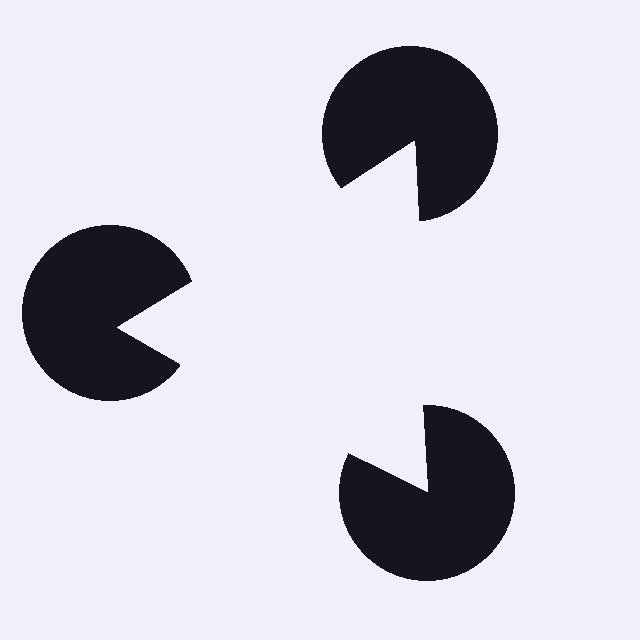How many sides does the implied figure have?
3 sides.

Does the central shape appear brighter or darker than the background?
It typically appears slightly brighter than the background, even though no actual brightness change is drawn.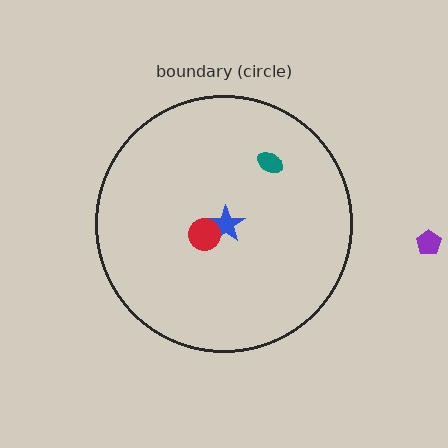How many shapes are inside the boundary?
3 inside, 1 outside.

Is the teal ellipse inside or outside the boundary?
Inside.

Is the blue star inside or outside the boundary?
Inside.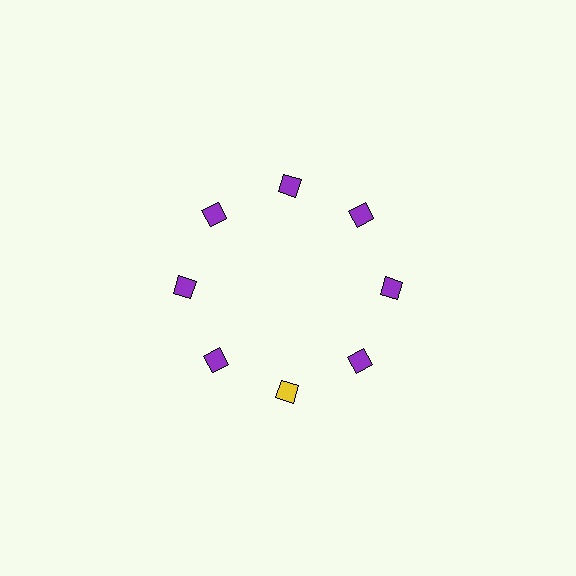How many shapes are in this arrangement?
There are 8 shapes arranged in a ring pattern.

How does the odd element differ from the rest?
It has a different color: yellow instead of purple.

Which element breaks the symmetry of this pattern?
The yellow diamond at roughly the 6 o'clock position breaks the symmetry. All other shapes are purple diamonds.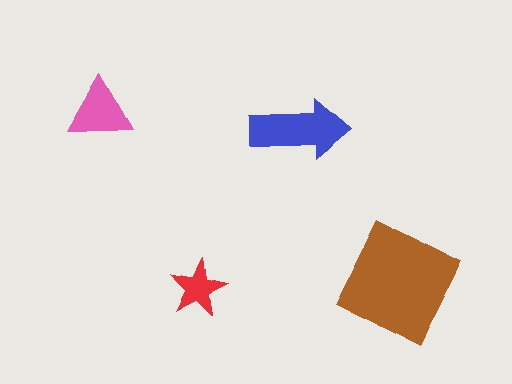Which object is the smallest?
The red star.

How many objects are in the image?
There are 4 objects in the image.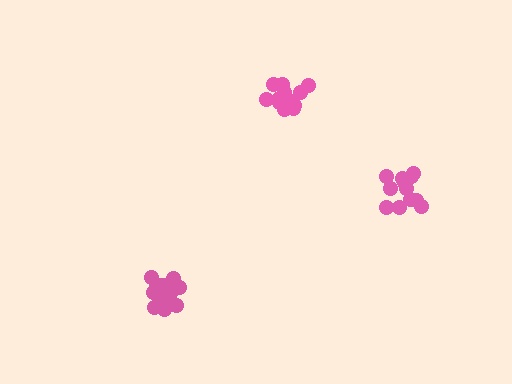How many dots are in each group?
Group 1: 15 dots, Group 2: 17 dots, Group 3: 12 dots (44 total).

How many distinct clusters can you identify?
There are 3 distinct clusters.